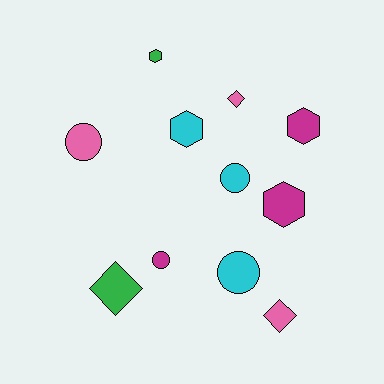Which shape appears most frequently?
Circle, with 4 objects.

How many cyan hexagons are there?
There is 1 cyan hexagon.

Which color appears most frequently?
Magenta, with 3 objects.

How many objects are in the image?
There are 11 objects.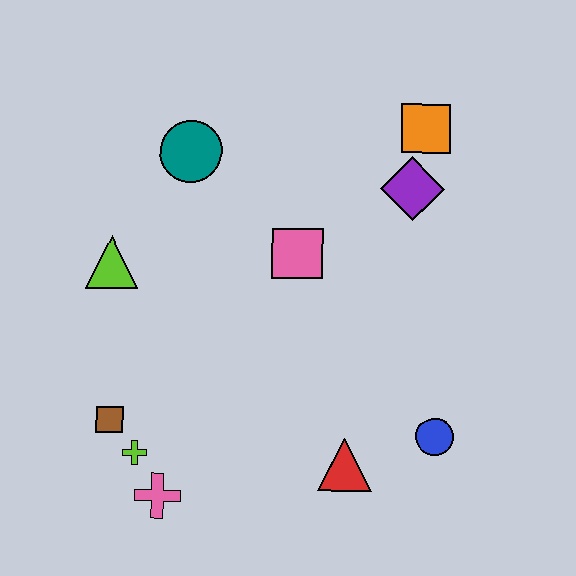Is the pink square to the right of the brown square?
Yes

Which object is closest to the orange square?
The purple diamond is closest to the orange square.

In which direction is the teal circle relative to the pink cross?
The teal circle is above the pink cross.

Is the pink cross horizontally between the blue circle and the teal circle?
No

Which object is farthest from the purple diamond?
The pink cross is farthest from the purple diamond.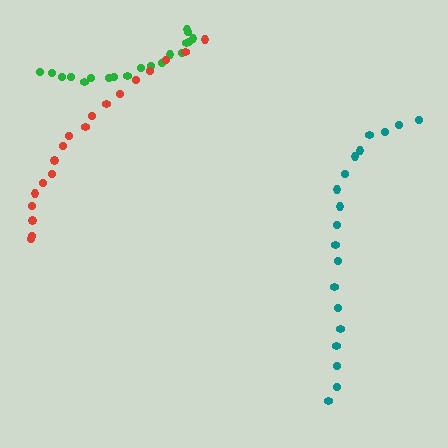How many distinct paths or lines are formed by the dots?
There are 3 distinct paths.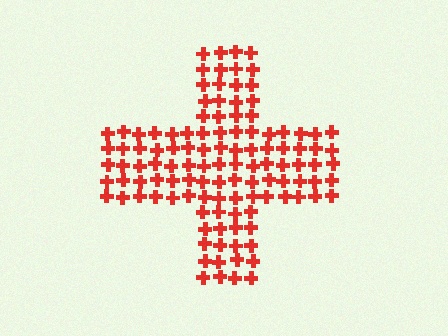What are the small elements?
The small elements are crosses.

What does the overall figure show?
The overall figure shows a cross.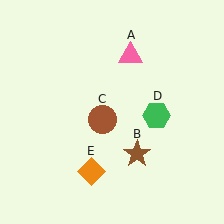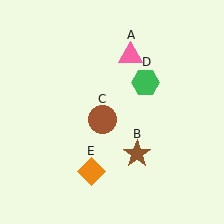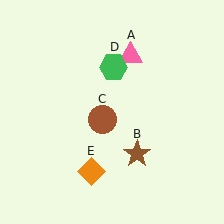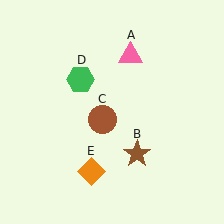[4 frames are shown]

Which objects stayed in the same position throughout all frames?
Pink triangle (object A) and brown star (object B) and brown circle (object C) and orange diamond (object E) remained stationary.